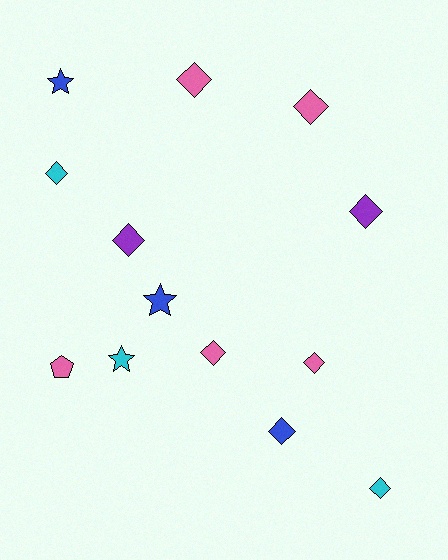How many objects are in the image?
There are 13 objects.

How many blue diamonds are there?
There is 1 blue diamond.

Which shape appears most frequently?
Diamond, with 9 objects.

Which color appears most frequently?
Pink, with 5 objects.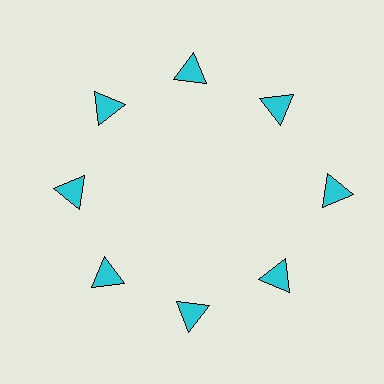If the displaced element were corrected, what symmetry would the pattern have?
It would have 8-fold rotational symmetry — the pattern would map onto itself every 45 degrees.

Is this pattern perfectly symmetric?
No. The 8 cyan triangles are arranged in a ring, but one element near the 3 o'clock position is pushed outward from the center, breaking the 8-fold rotational symmetry.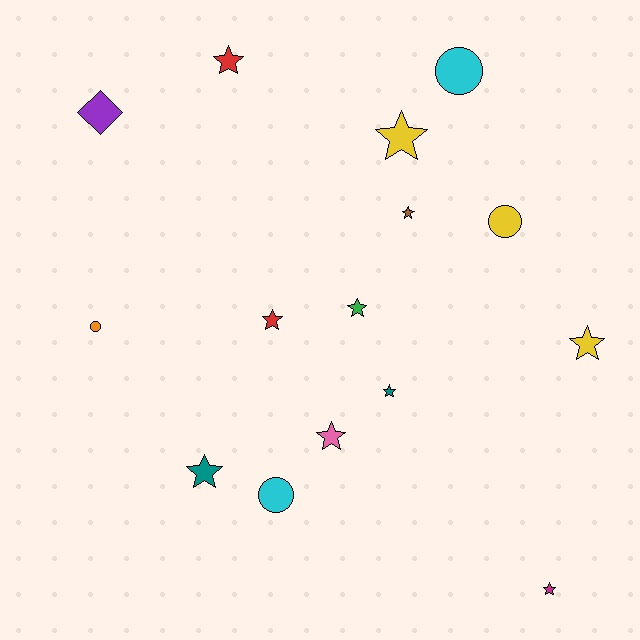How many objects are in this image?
There are 15 objects.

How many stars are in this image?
There are 10 stars.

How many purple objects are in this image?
There is 1 purple object.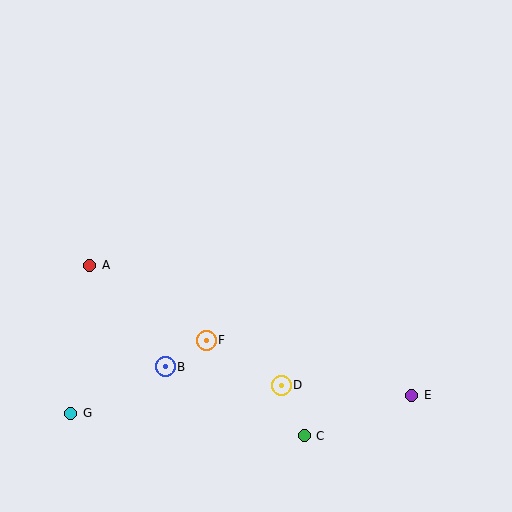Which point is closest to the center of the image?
Point F at (206, 340) is closest to the center.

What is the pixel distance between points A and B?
The distance between A and B is 126 pixels.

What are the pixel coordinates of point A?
Point A is at (90, 265).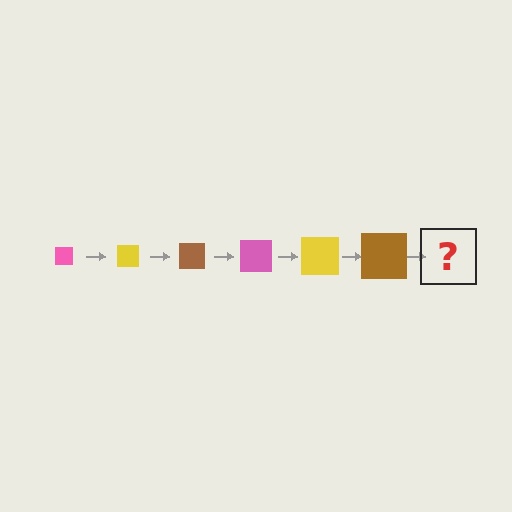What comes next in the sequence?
The next element should be a pink square, larger than the previous one.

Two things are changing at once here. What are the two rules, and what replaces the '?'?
The two rules are that the square grows larger each step and the color cycles through pink, yellow, and brown. The '?' should be a pink square, larger than the previous one.